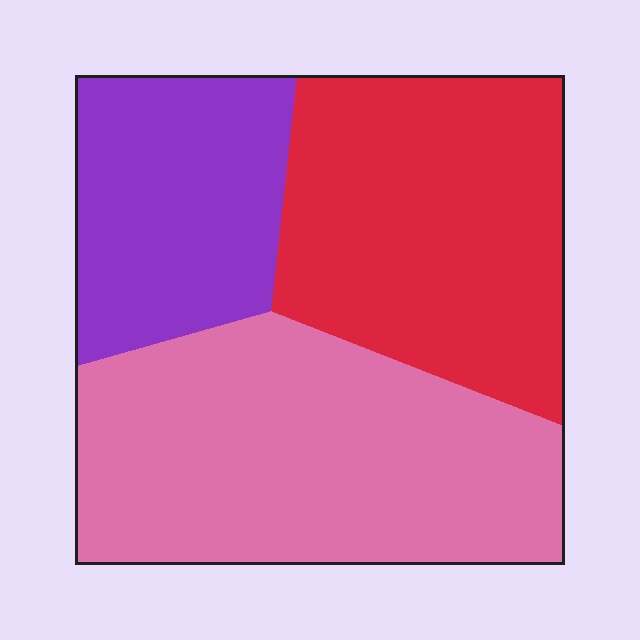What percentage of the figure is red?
Red takes up about one third (1/3) of the figure.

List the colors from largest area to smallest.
From largest to smallest: pink, red, purple.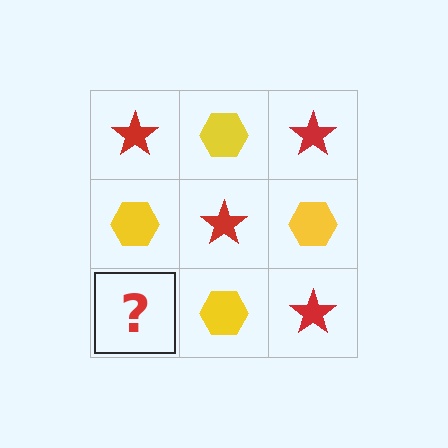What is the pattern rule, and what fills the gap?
The rule is that it alternates red star and yellow hexagon in a checkerboard pattern. The gap should be filled with a red star.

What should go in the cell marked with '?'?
The missing cell should contain a red star.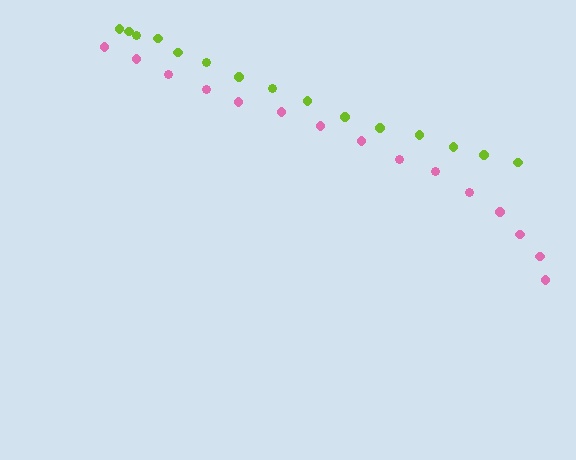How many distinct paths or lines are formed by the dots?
There are 2 distinct paths.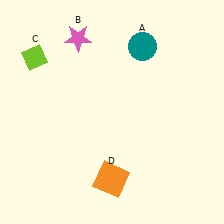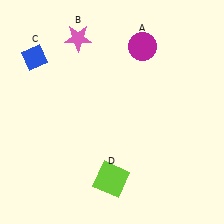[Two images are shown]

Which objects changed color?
A changed from teal to magenta. C changed from lime to blue. D changed from orange to lime.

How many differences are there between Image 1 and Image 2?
There are 3 differences between the two images.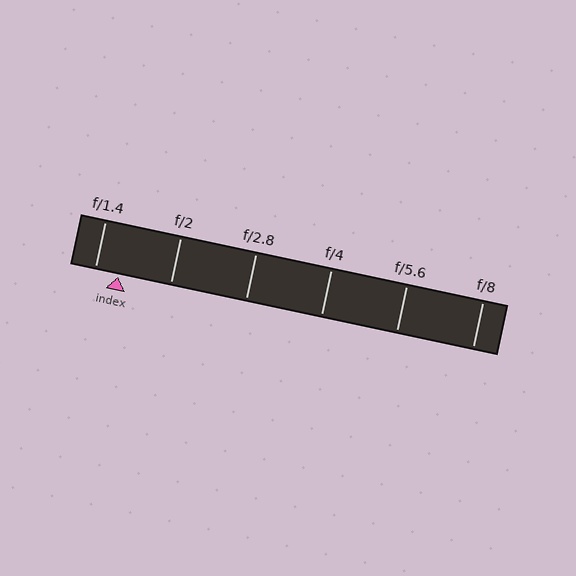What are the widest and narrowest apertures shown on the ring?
The widest aperture shown is f/1.4 and the narrowest is f/8.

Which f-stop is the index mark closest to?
The index mark is closest to f/1.4.